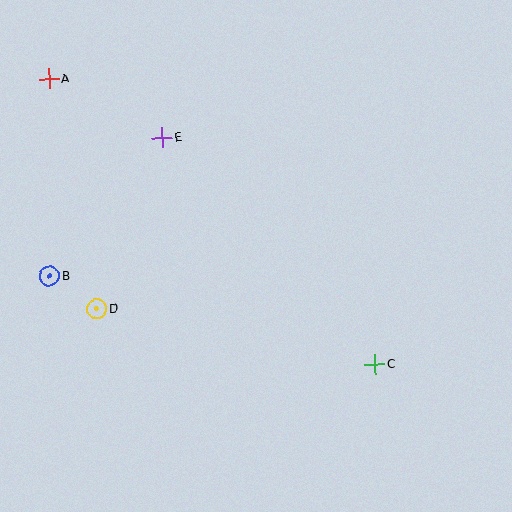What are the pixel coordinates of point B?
Point B is at (49, 276).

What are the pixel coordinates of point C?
Point C is at (375, 364).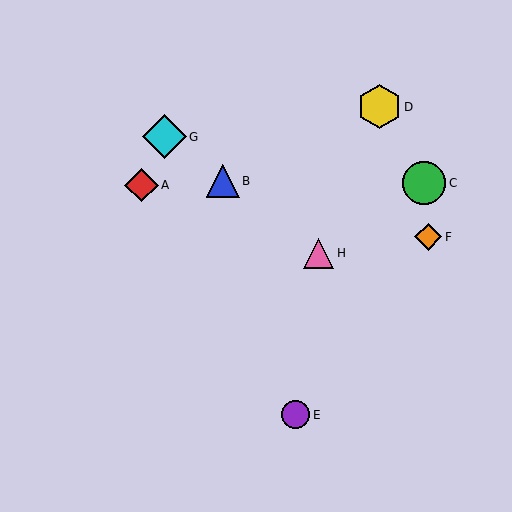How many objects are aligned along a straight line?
3 objects (B, G, H) are aligned along a straight line.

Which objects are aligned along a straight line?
Objects B, G, H are aligned along a straight line.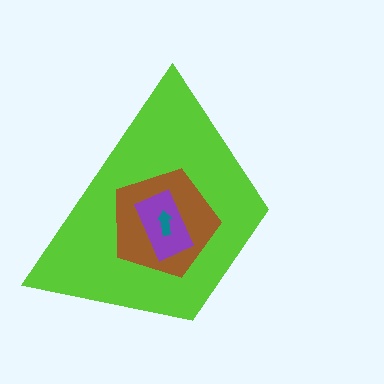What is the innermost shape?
The teal arrow.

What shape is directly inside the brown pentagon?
The purple rectangle.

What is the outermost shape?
The lime trapezoid.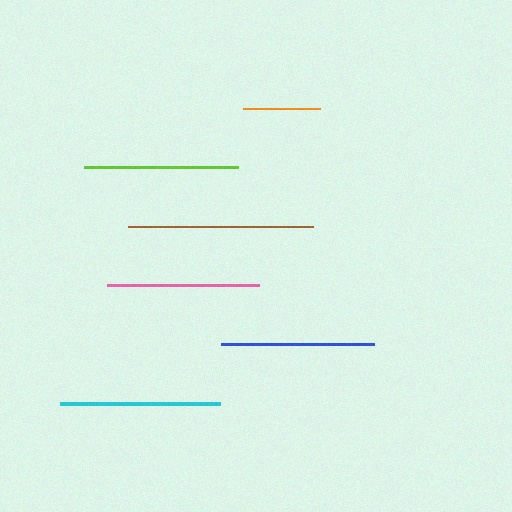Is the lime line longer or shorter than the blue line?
The lime line is longer than the blue line.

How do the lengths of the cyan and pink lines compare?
The cyan and pink lines are approximately the same length.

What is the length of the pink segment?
The pink segment is approximately 152 pixels long.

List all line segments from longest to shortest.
From longest to shortest: brown, cyan, lime, blue, pink, orange.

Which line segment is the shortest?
The orange line is the shortest at approximately 77 pixels.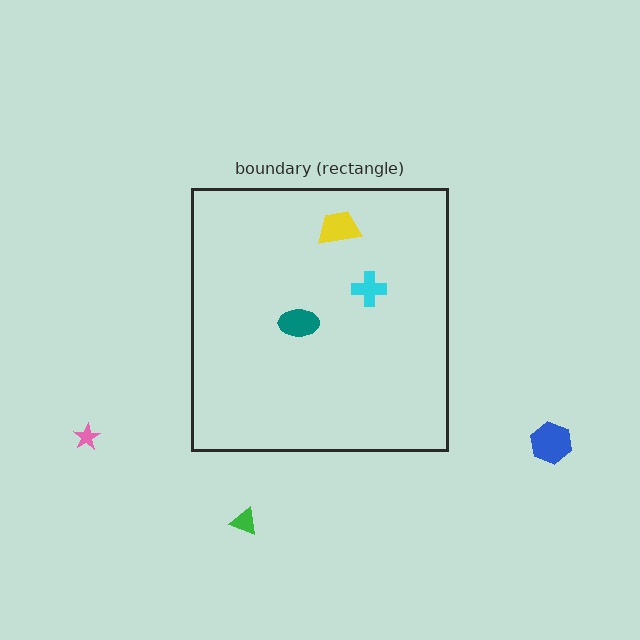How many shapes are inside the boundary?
3 inside, 3 outside.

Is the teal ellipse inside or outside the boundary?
Inside.